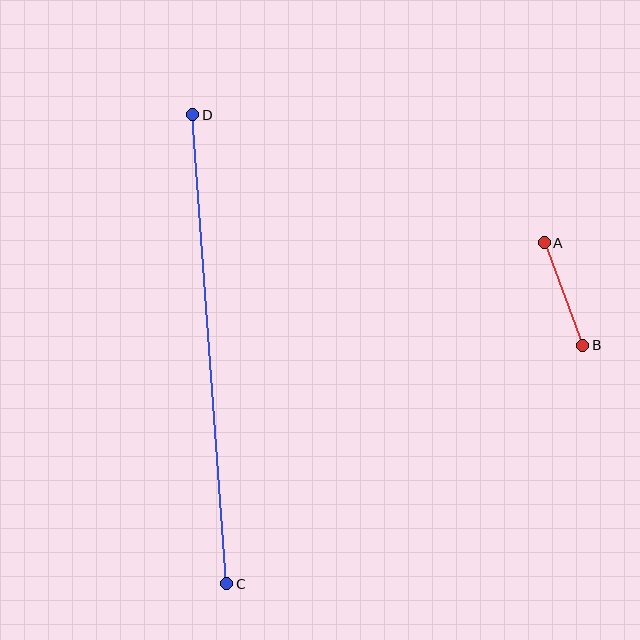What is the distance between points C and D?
The distance is approximately 470 pixels.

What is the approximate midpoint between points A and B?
The midpoint is at approximately (563, 294) pixels.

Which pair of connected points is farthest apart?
Points C and D are farthest apart.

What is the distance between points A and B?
The distance is approximately 109 pixels.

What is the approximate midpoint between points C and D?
The midpoint is at approximately (210, 349) pixels.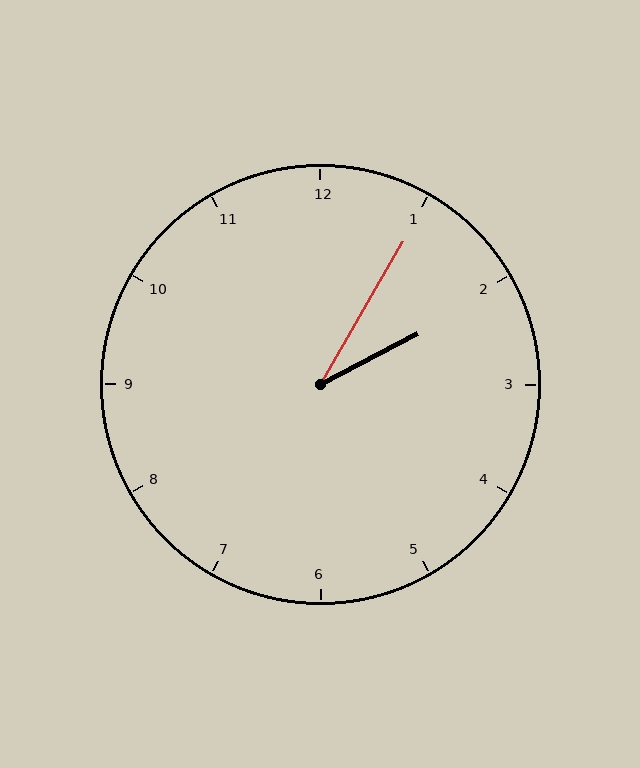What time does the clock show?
2:05.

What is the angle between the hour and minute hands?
Approximately 32 degrees.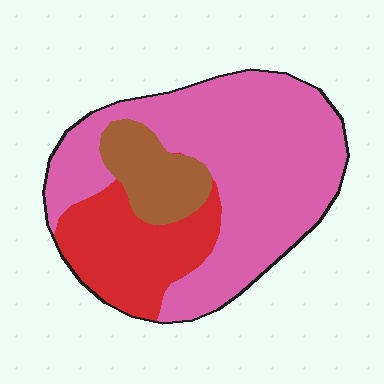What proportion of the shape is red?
Red covers around 25% of the shape.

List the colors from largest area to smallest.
From largest to smallest: pink, red, brown.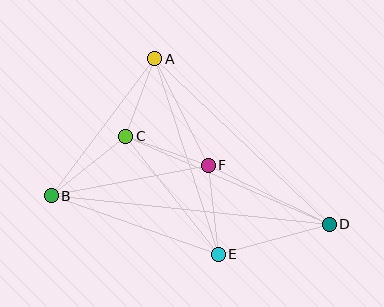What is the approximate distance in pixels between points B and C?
The distance between B and C is approximately 95 pixels.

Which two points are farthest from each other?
Points B and D are farthest from each other.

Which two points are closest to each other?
Points A and C are closest to each other.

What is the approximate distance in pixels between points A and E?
The distance between A and E is approximately 206 pixels.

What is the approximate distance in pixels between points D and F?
The distance between D and F is approximately 135 pixels.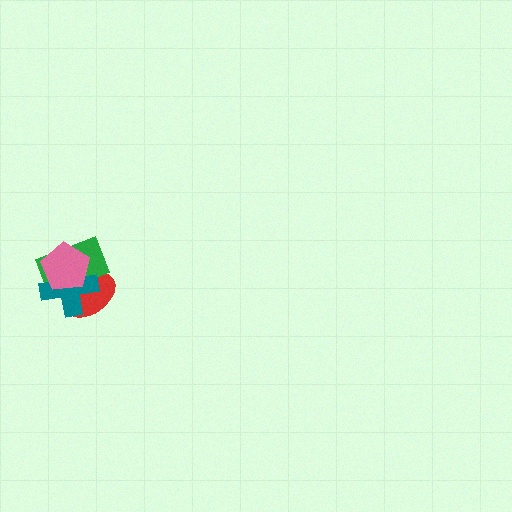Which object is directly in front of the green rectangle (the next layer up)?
The teal cross is directly in front of the green rectangle.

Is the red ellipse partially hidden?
Yes, it is partially covered by another shape.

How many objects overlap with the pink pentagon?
3 objects overlap with the pink pentagon.